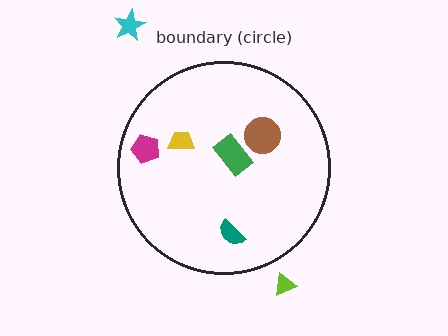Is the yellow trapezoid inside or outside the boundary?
Inside.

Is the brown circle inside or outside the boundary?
Inside.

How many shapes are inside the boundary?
5 inside, 2 outside.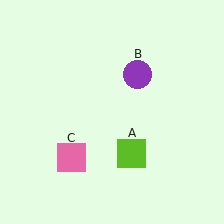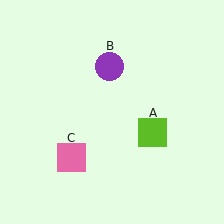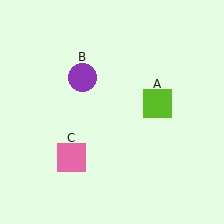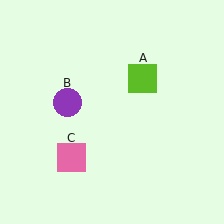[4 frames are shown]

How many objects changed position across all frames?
2 objects changed position: lime square (object A), purple circle (object B).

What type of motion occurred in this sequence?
The lime square (object A), purple circle (object B) rotated counterclockwise around the center of the scene.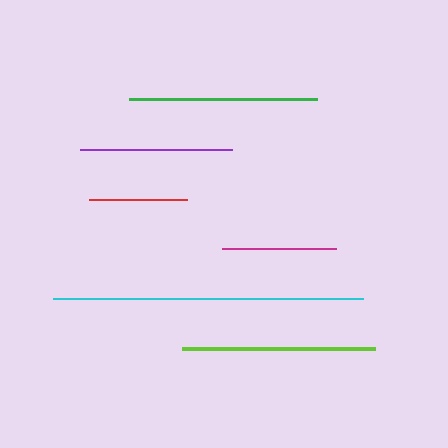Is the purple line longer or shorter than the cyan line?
The cyan line is longer than the purple line.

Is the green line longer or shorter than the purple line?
The green line is longer than the purple line.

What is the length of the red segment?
The red segment is approximately 99 pixels long.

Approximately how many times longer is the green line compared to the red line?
The green line is approximately 1.9 times the length of the red line.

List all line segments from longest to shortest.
From longest to shortest: cyan, lime, green, purple, magenta, red.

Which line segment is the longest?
The cyan line is the longest at approximately 310 pixels.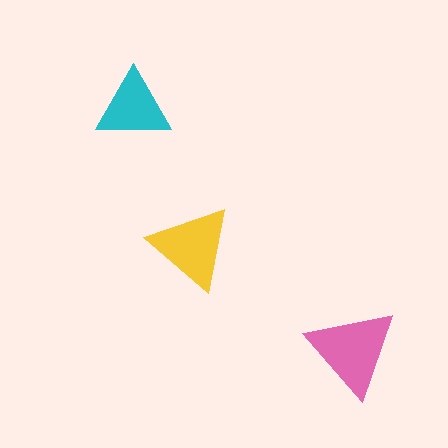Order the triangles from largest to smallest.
the pink one, the yellow one, the cyan one.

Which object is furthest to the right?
The pink triangle is rightmost.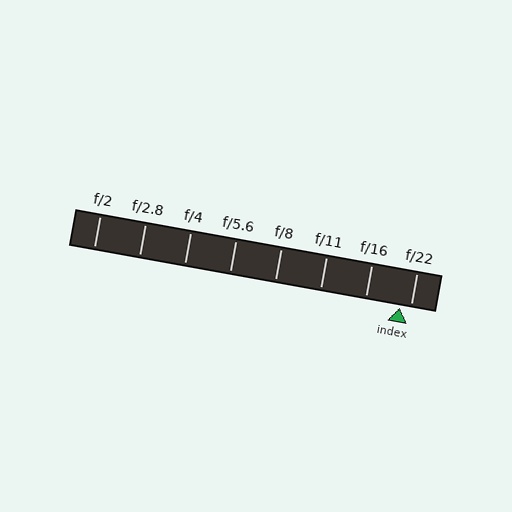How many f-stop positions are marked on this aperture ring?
There are 8 f-stop positions marked.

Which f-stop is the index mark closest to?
The index mark is closest to f/22.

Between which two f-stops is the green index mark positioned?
The index mark is between f/16 and f/22.